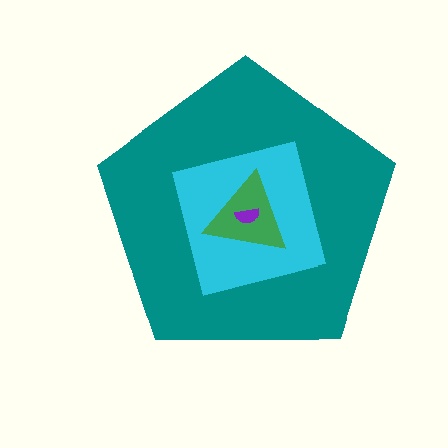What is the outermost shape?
The teal pentagon.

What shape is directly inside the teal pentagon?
The cyan square.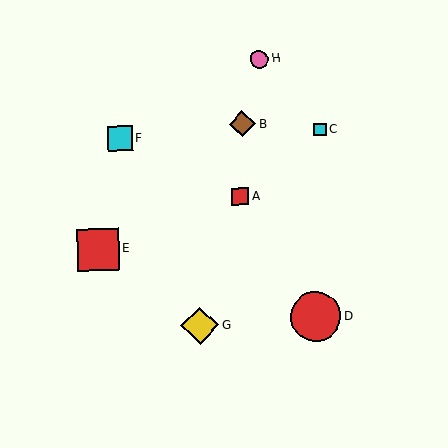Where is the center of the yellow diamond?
The center of the yellow diamond is at (200, 326).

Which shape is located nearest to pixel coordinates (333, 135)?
The cyan square (labeled C) at (320, 129) is nearest to that location.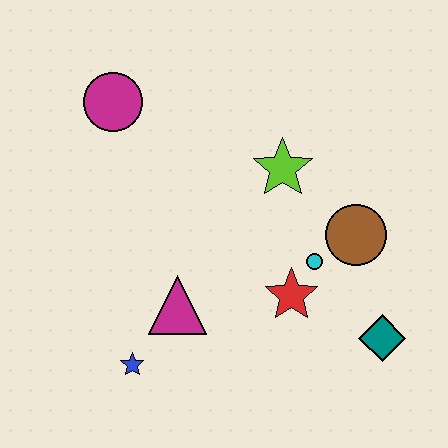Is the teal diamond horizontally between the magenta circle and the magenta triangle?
No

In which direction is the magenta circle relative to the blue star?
The magenta circle is above the blue star.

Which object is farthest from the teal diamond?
The magenta circle is farthest from the teal diamond.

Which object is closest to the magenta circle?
The lime star is closest to the magenta circle.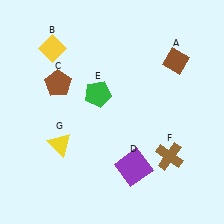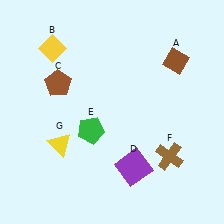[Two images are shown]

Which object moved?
The green pentagon (E) moved down.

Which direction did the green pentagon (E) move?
The green pentagon (E) moved down.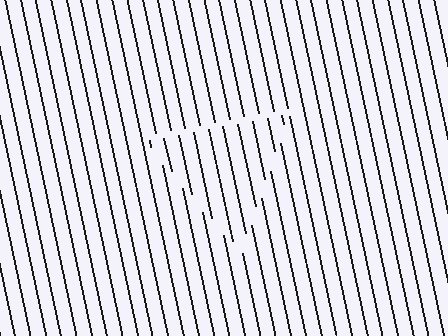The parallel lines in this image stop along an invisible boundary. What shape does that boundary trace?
An illusory triangle. The interior of the shape contains the same grating, shifted by half a period — the contour is defined by the phase discontinuity where line-ends from the inner and outer gratings abut.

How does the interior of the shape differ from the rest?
The interior of the shape contains the same grating, shifted by half a period — the contour is defined by the phase discontinuity where line-ends from the inner and outer gratings abut.